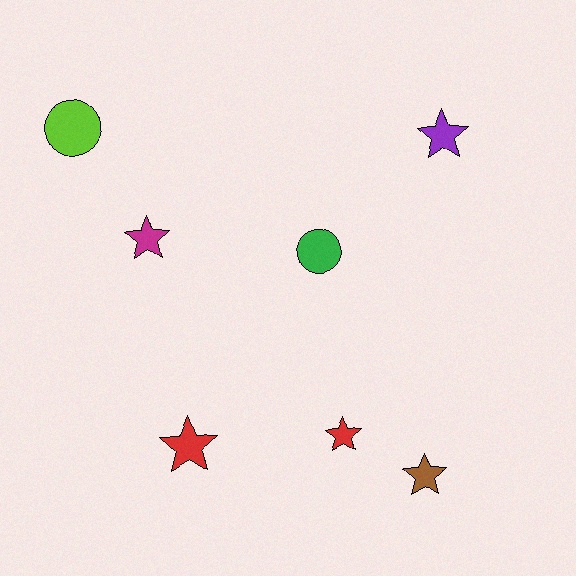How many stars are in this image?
There are 5 stars.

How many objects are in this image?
There are 7 objects.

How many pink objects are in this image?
There are no pink objects.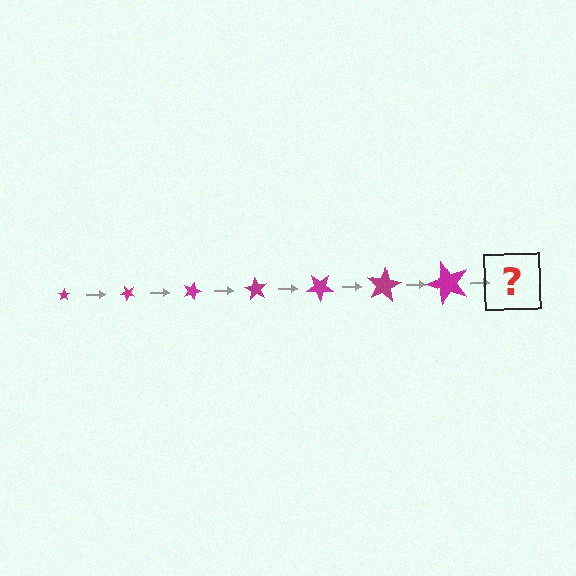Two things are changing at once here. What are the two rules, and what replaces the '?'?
The two rules are that the star grows larger each step and it rotates 45 degrees each step. The '?' should be a star, larger than the previous one and rotated 315 degrees from the start.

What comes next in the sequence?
The next element should be a star, larger than the previous one and rotated 315 degrees from the start.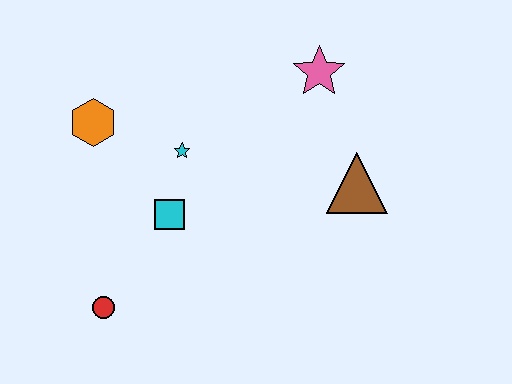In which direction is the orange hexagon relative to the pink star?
The orange hexagon is to the left of the pink star.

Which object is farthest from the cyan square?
The pink star is farthest from the cyan square.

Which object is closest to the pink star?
The brown triangle is closest to the pink star.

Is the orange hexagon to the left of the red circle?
Yes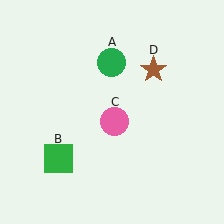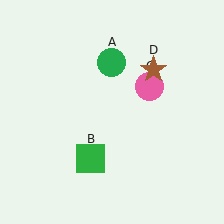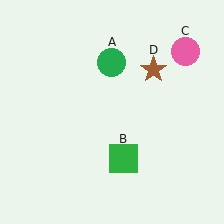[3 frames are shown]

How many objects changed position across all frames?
2 objects changed position: green square (object B), pink circle (object C).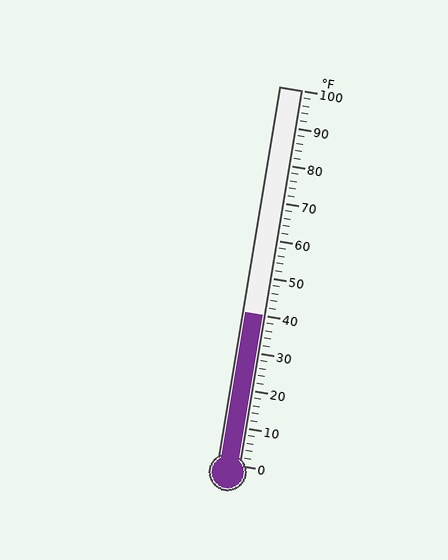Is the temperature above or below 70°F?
The temperature is below 70°F.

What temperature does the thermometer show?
The thermometer shows approximately 40°F.